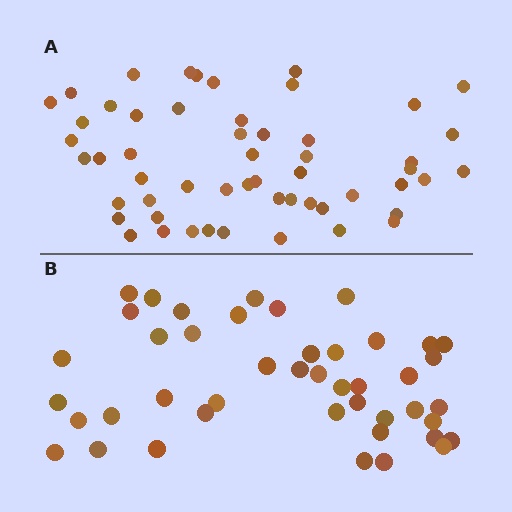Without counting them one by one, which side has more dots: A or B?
Region A (the top region) has more dots.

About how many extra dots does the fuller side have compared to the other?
Region A has roughly 10 or so more dots than region B.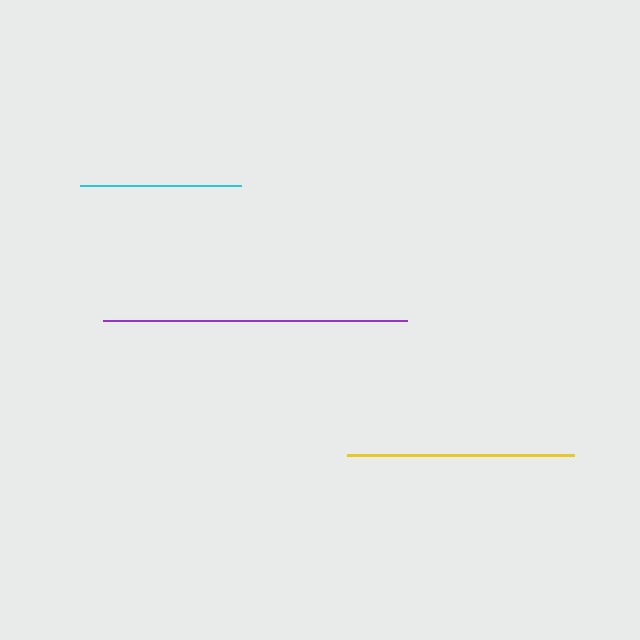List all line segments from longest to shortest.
From longest to shortest: purple, yellow, cyan.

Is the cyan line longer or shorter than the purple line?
The purple line is longer than the cyan line.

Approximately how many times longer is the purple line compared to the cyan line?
The purple line is approximately 1.9 times the length of the cyan line.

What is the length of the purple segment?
The purple segment is approximately 305 pixels long.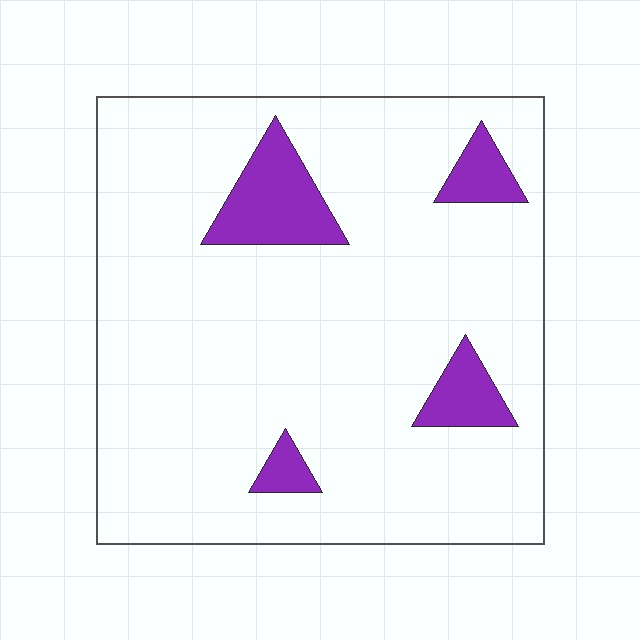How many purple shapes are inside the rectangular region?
4.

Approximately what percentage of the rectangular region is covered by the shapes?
Approximately 10%.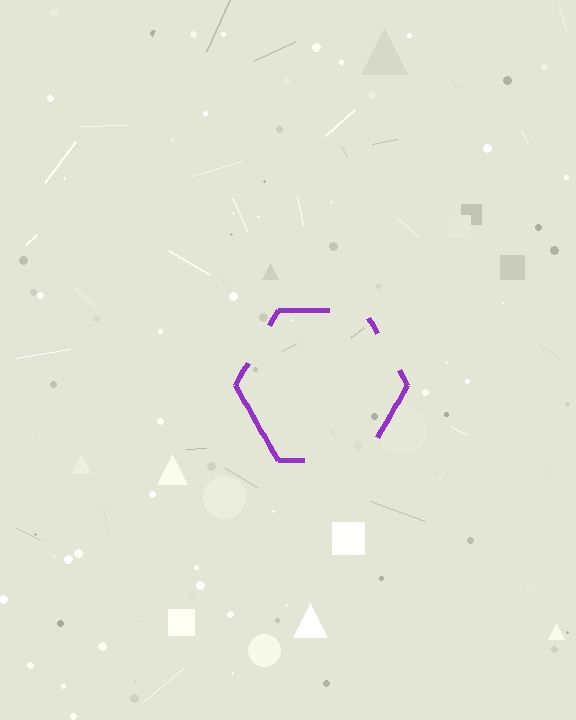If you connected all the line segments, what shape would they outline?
They would outline a hexagon.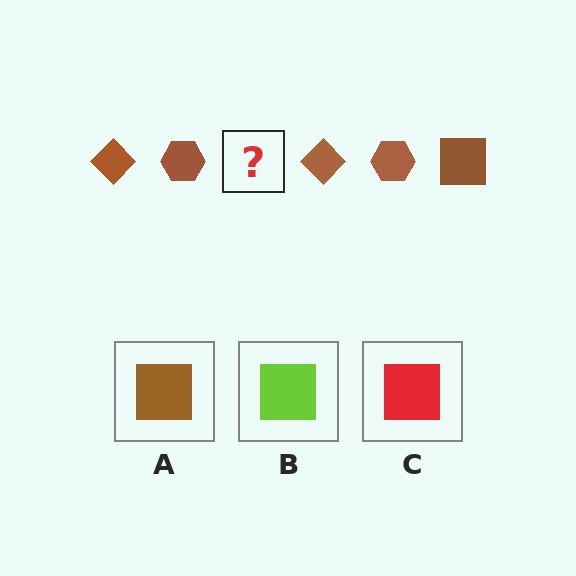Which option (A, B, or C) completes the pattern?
A.